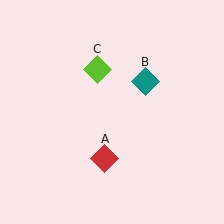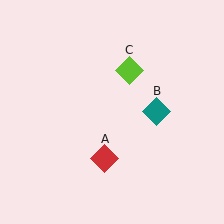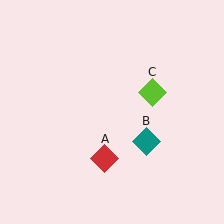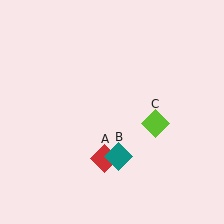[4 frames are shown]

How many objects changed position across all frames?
2 objects changed position: teal diamond (object B), lime diamond (object C).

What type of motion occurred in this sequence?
The teal diamond (object B), lime diamond (object C) rotated clockwise around the center of the scene.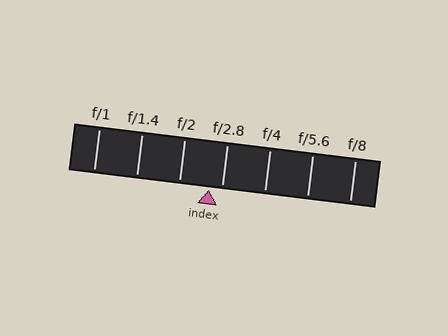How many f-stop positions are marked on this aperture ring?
There are 7 f-stop positions marked.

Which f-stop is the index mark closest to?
The index mark is closest to f/2.8.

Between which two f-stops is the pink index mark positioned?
The index mark is between f/2 and f/2.8.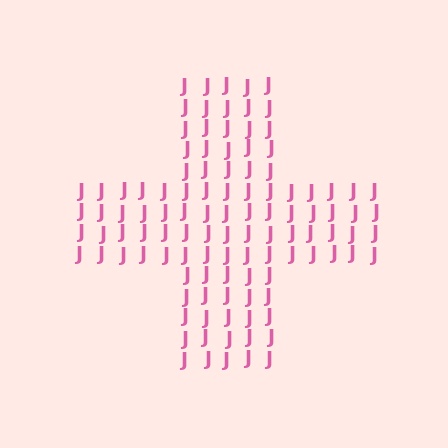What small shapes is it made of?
It is made of small letter J's.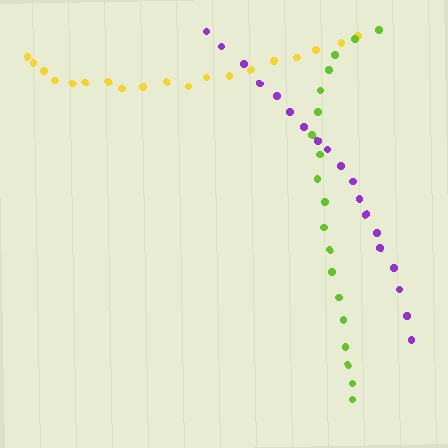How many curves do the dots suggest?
There are 3 distinct paths.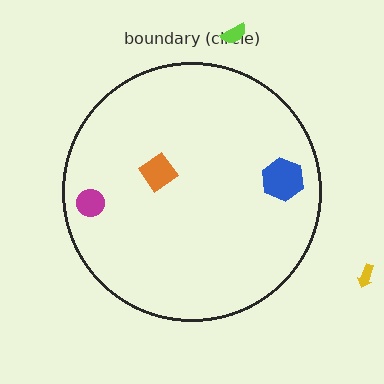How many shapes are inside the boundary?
3 inside, 2 outside.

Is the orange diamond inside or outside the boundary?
Inside.